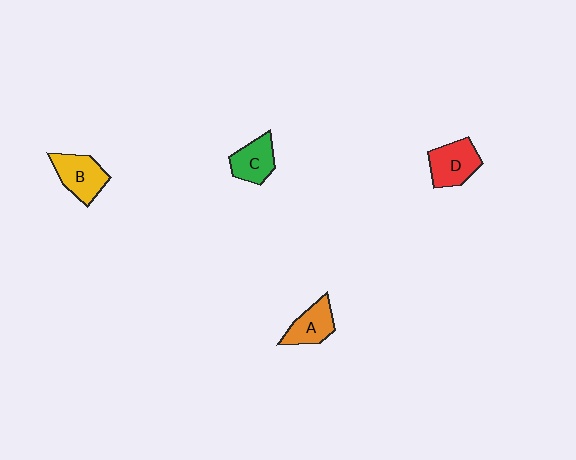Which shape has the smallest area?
Shape C (green).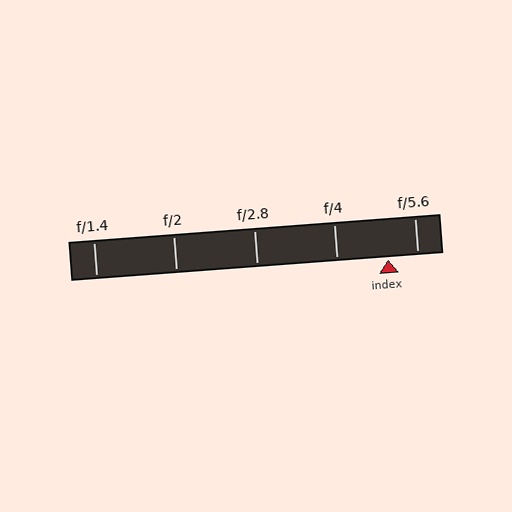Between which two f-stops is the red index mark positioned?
The index mark is between f/4 and f/5.6.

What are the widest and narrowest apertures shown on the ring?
The widest aperture shown is f/1.4 and the narrowest is f/5.6.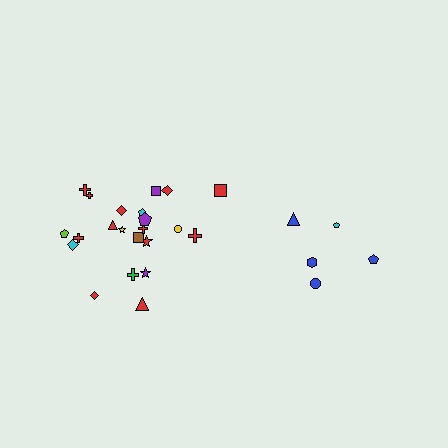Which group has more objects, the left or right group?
The left group.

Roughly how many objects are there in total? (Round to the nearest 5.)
Roughly 25 objects in total.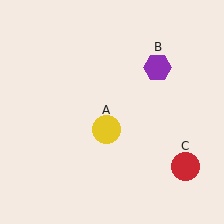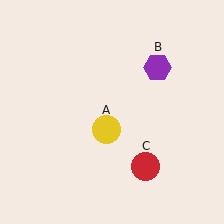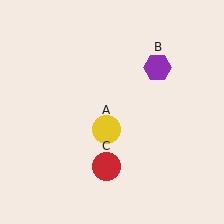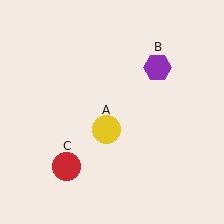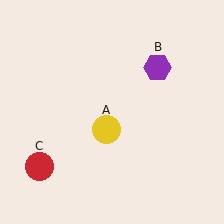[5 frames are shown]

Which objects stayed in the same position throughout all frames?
Yellow circle (object A) and purple hexagon (object B) remained stationary.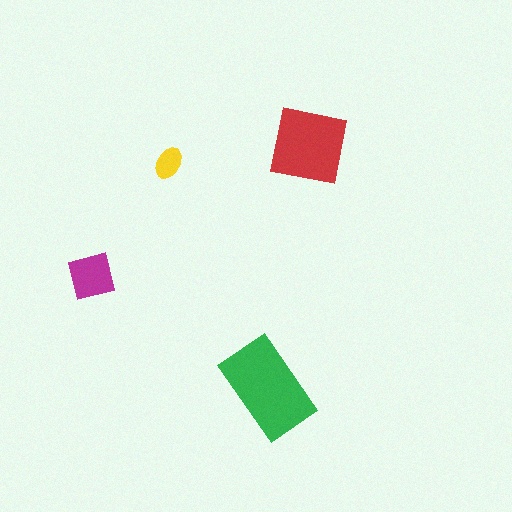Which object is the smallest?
The yellow ellipse.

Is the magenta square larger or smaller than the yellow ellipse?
Larger.